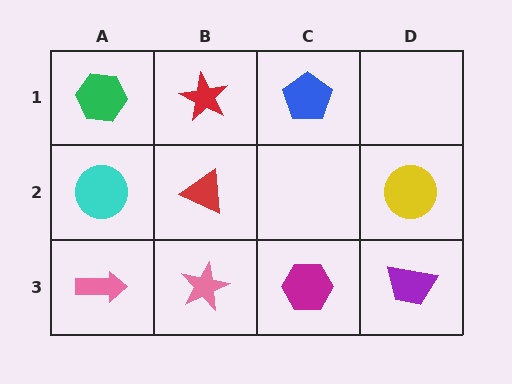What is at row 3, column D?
A purple trapezoid.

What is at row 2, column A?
A cyan circle.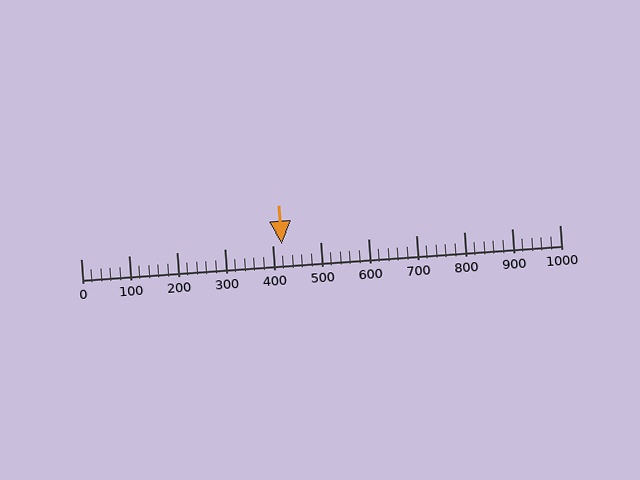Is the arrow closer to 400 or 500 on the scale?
The arrow is closer to 400.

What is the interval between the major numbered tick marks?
The major tick marks are spaced 100 units apart.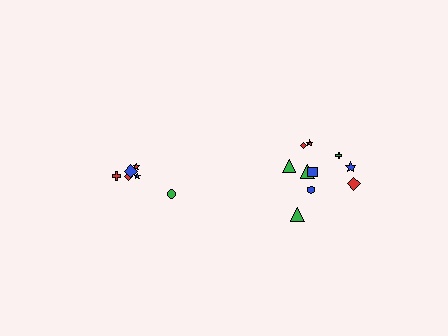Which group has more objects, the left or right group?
The right group.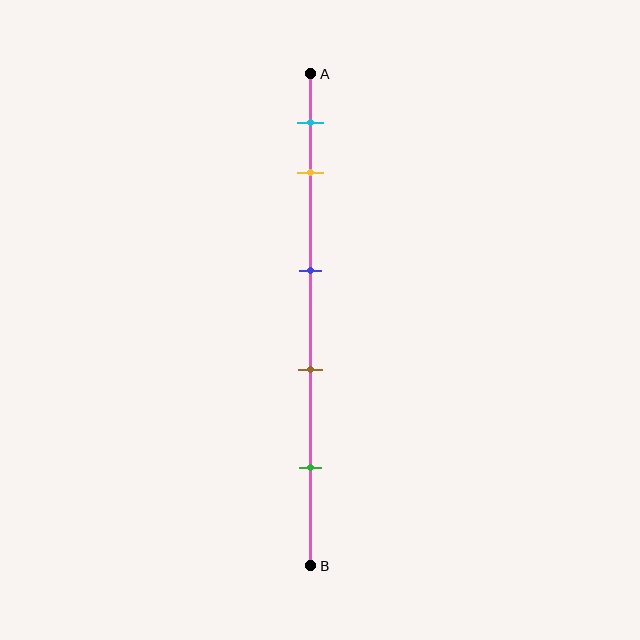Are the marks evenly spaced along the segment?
No, the marks are not evenly spaced.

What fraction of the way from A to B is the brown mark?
The brown mark is approximately 60% (0.6) of the way from A to B.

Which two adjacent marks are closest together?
The cyan and yellow marks are the closest adjacent pair.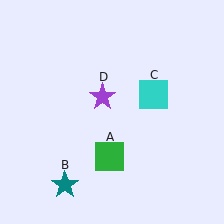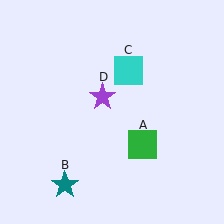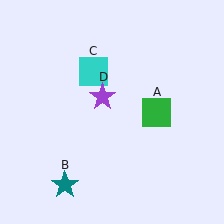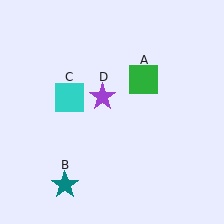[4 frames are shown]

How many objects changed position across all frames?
2 objects changed position: green square (object A), cyan square (object C).